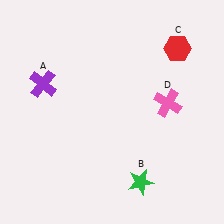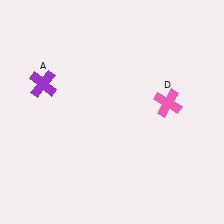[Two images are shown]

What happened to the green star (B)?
The green star (B) was removed in Image 2. It was in the bottom-right area of Image 1.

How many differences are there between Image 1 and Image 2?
There are 2 differences between the two images.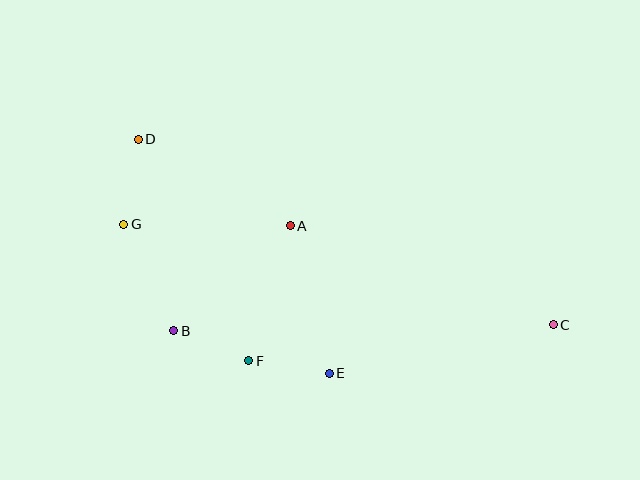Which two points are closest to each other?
Points B and F are closest to each other.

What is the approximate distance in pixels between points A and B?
The distance between A and B is approximately 157 pixels.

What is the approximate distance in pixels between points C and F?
The distance between C and F is approximately 307 pixels.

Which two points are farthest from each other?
Points C and D are farthest from each other.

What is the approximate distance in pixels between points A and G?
The distance between A and G is approximately 166 pixels.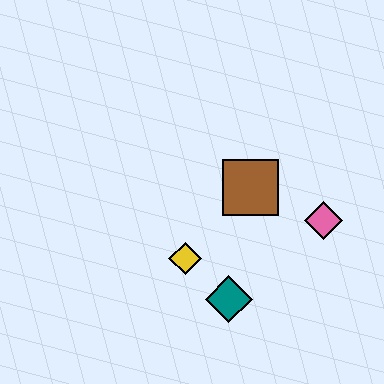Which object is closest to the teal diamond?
The yellow diamond is closest to the teal diamond.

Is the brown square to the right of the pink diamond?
No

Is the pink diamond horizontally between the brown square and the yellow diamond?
No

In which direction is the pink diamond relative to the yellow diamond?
The pink diamond is to the right of the yellow diamond.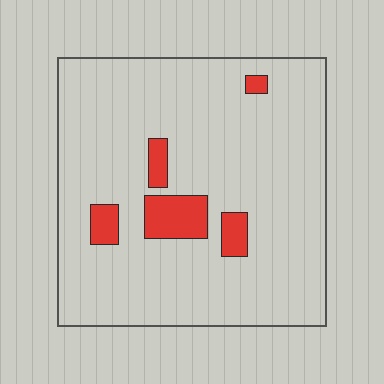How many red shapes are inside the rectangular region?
5.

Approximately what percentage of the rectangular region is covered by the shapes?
Approximately 10%.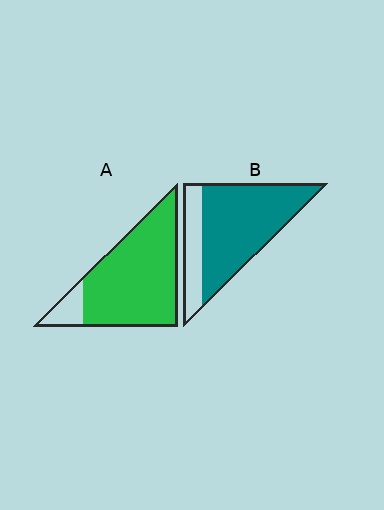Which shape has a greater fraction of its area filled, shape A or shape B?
Shape A.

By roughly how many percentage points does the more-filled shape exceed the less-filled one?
By roughly 10 percentage points (A over B).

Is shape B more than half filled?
Yes.